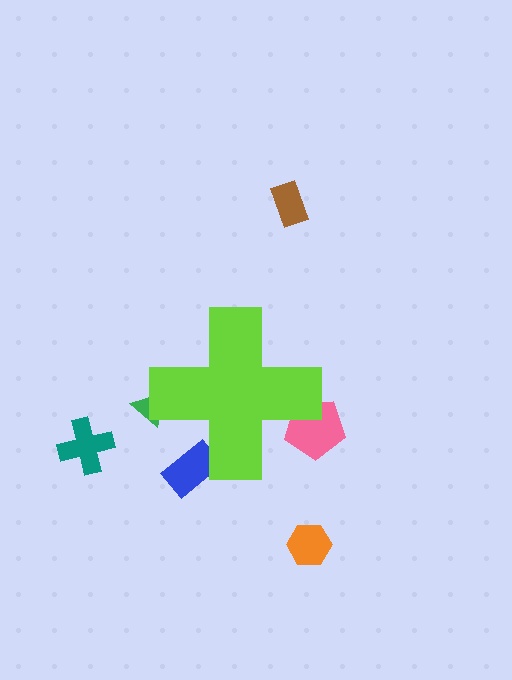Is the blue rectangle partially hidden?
Yes, the blue rectangle is partially hidden behind the lime cross.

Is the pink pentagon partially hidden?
Yes, the pink pentagon is partially hidden behind the lime cross.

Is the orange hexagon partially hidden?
No, the orange hexagon is fully visible.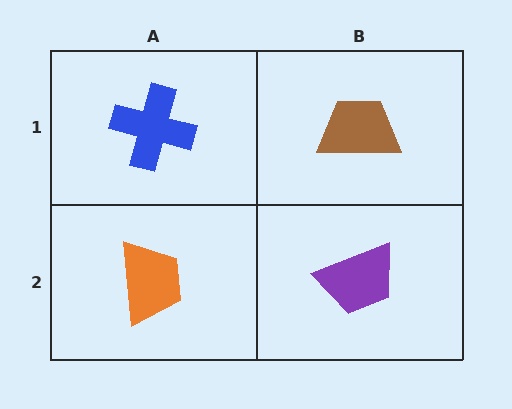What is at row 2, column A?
An orange trapezoid.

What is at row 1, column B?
A brown trapezoid.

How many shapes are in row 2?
2 shapes.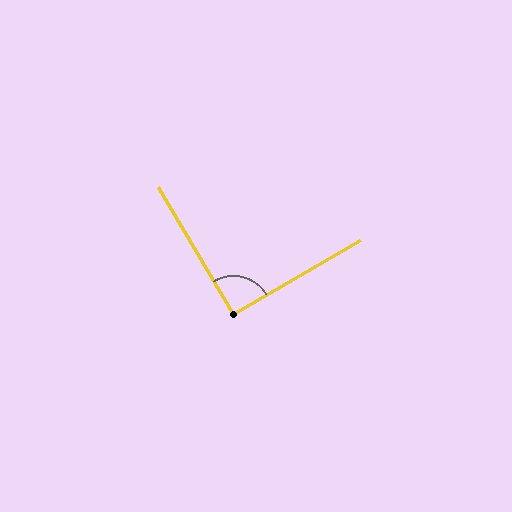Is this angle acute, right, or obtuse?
It is approximately a right angle.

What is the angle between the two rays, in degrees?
Approximately 90 degrees.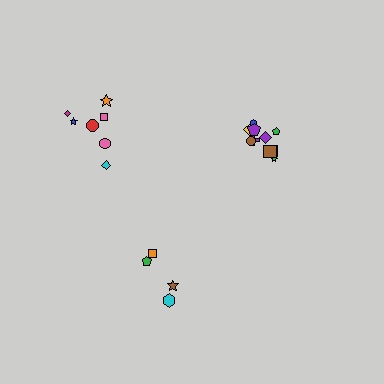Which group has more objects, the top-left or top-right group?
The top-right group.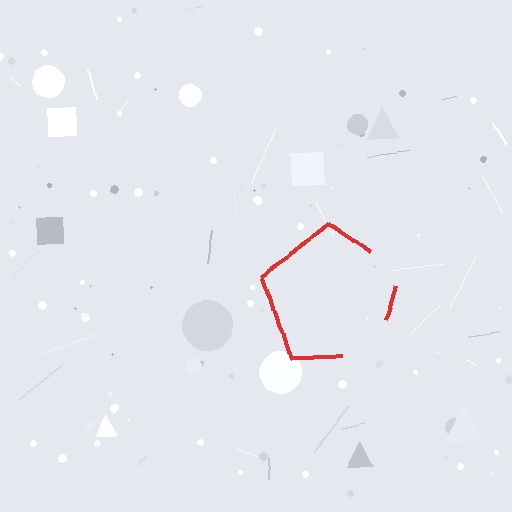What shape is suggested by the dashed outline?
The dashed outline suggests a pentagon.